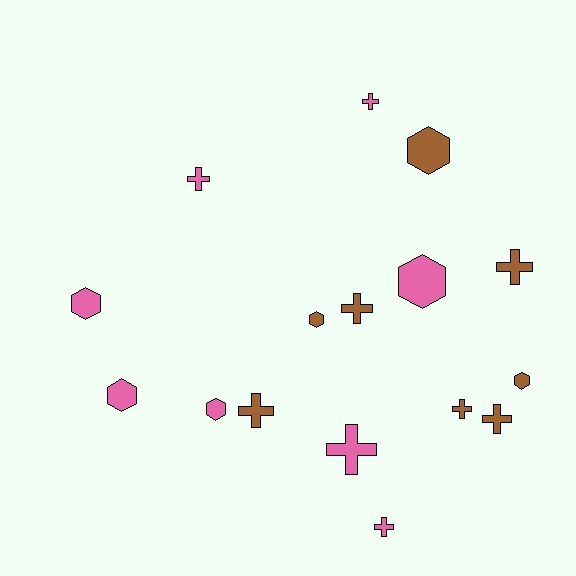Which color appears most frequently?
Brown, with 8 objects.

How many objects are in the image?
There are 16 objects.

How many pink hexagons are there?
There are 4 pink hexagons.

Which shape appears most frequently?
Cross, with 9 objects.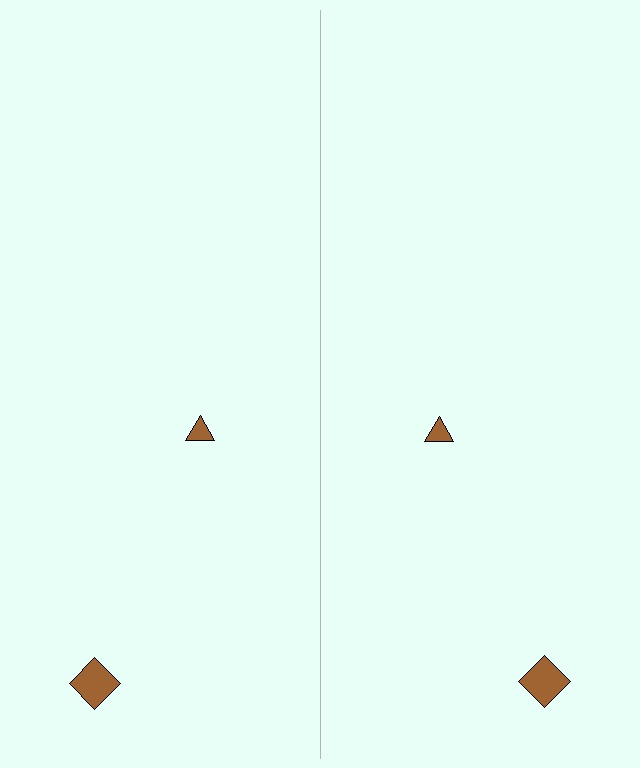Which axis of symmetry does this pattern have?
The pattern has a vertical axis of symmetry running through the center of the image.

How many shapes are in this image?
There are 4 shapes in this image.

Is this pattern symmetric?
Yes, this pattern has bilateral (reflection) symmetry.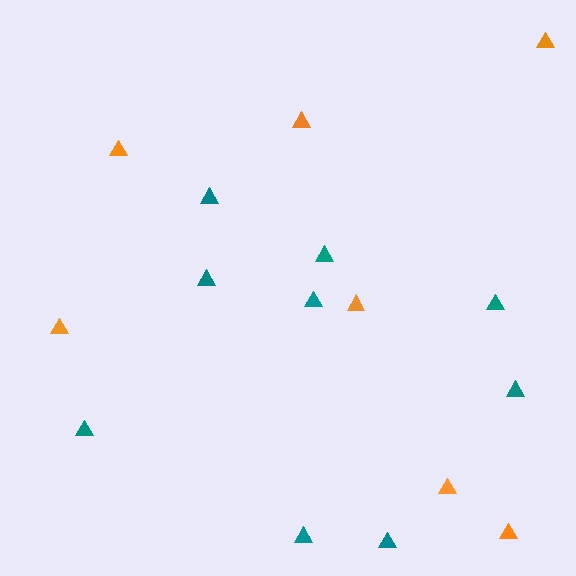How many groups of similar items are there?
There are 2 groups: one group of teal triangles (9) and one group of orange triangles (7).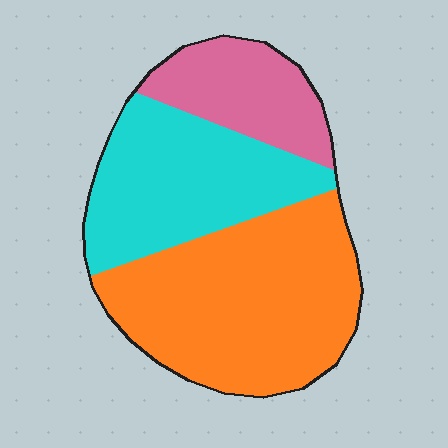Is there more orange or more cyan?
Orange.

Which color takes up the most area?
Orange, at roughly 50%.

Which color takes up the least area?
Pink, at roughly 20%.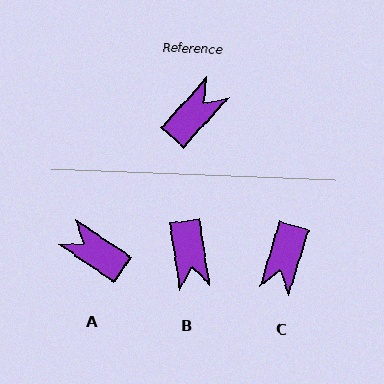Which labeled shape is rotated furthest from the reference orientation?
C, about 155 degrees away.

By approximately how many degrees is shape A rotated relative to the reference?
Approximately 98 degrees counter-clockwise.